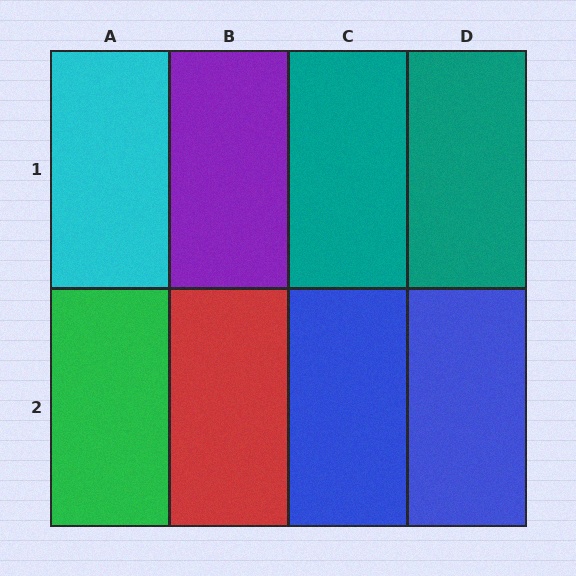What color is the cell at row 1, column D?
Teal.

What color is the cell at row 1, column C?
Teal.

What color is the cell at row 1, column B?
Purple.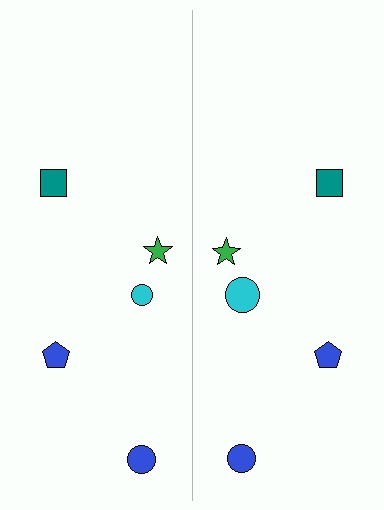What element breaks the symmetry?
The cyan circle on the right side has a different size than its mirror counterpart.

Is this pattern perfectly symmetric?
No, the pattern is not perfectly symmetric. The cyan circle on the right side has a different size than its mirror counterpart.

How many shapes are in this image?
There are 10 shapes in this image.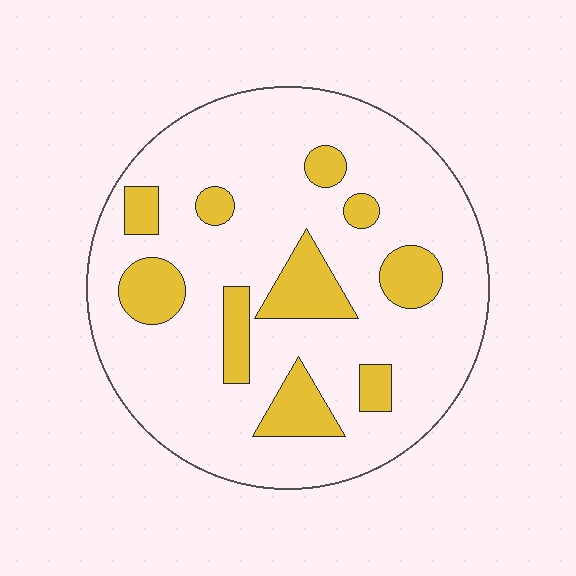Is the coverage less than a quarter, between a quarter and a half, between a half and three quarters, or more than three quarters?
Less than a quarter.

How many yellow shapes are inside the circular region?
10.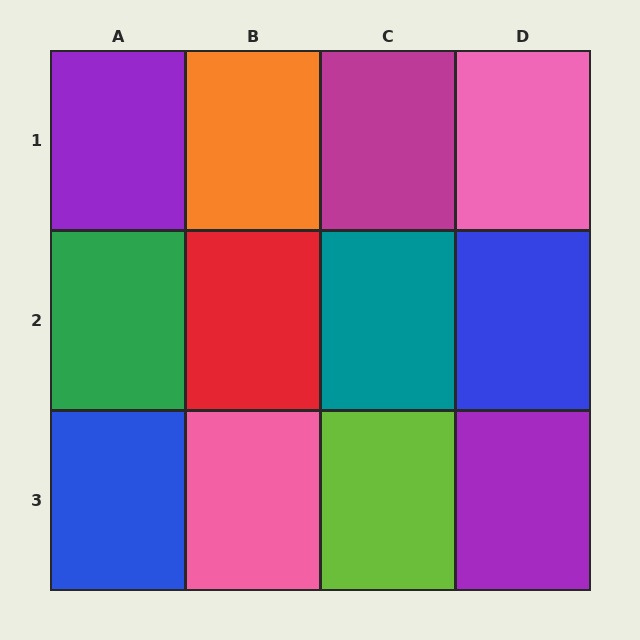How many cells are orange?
1 cell is orange.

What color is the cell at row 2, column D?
Blue.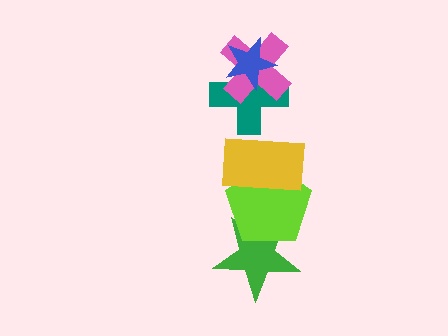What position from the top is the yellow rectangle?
The yellow rectangle is 4th from the top.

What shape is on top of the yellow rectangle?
The teal cross is on top of the yellow rectangle.